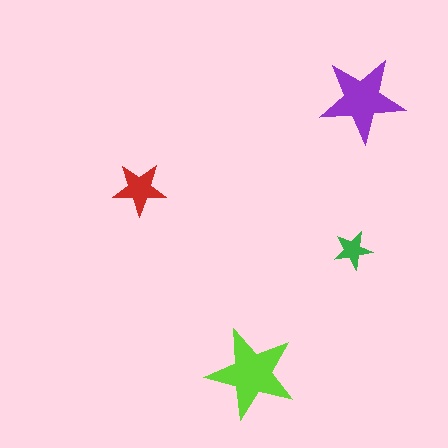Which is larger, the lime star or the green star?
The lime one.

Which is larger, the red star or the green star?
The red one.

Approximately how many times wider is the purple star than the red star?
About 1.5 times wider.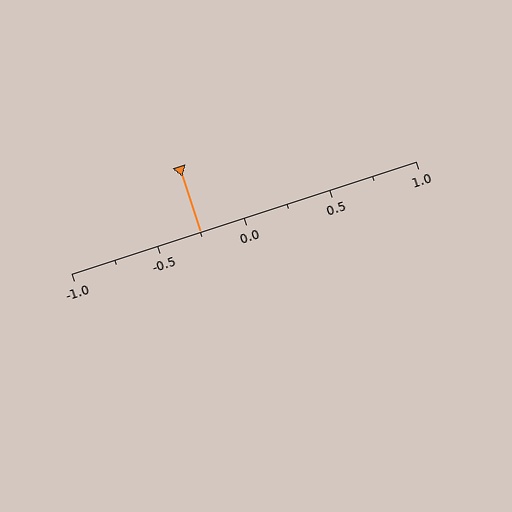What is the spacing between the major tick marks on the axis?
The major ticks are spaced 0.5 apart.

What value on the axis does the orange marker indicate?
The marker indicates approximately -0.25.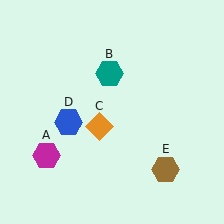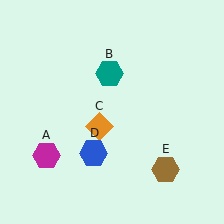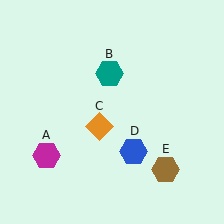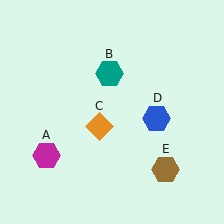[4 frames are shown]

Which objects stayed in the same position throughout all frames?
Magenta hexagon (object A) and teal hexagon (object B) and orange diamond (object C) and brown hexagon (object E) remained stationary.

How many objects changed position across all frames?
1 object changed position: blue hexagon (object D).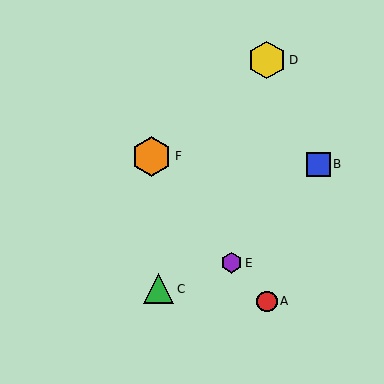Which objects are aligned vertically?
Objects A, D are aligned vertically.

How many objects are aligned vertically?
2 objects (A, D) are aligned vertically.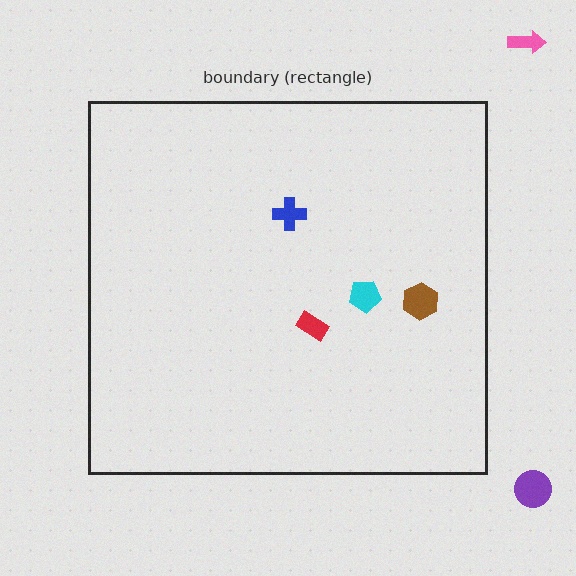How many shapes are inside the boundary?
4 inside, 2 outside.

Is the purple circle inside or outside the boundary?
Outside.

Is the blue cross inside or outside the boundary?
Inside.